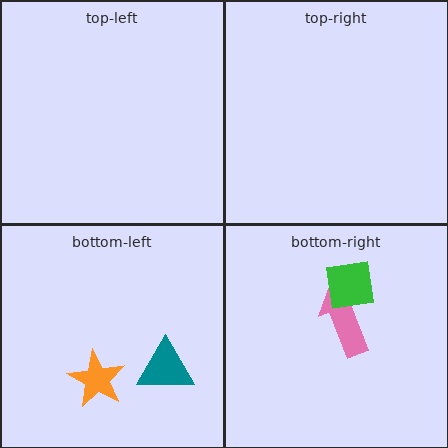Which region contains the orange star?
The bottom-left region.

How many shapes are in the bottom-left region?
2.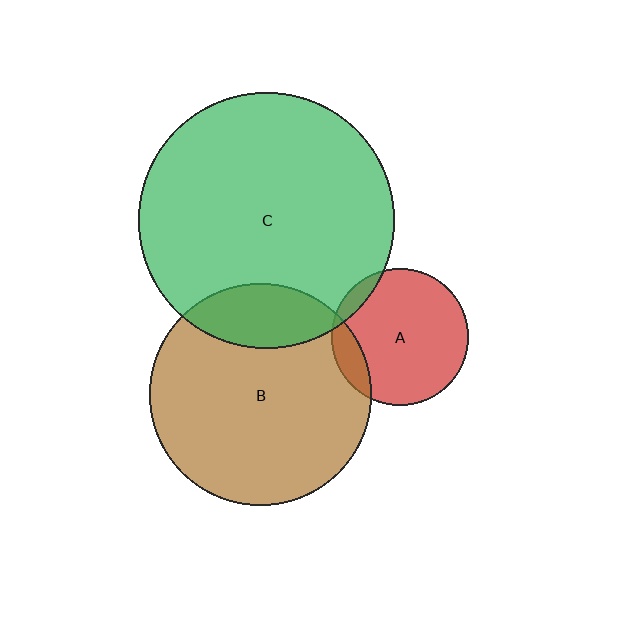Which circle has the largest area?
Circle C (green).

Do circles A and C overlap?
Yes.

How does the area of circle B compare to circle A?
Approximately 2.7 times.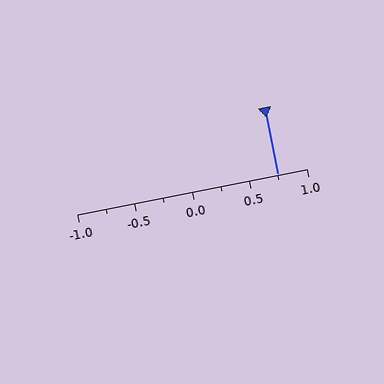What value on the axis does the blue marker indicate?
The marker indicates approximately 0.75.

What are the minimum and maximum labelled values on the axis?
The axis runs from -1.0 to 1.0.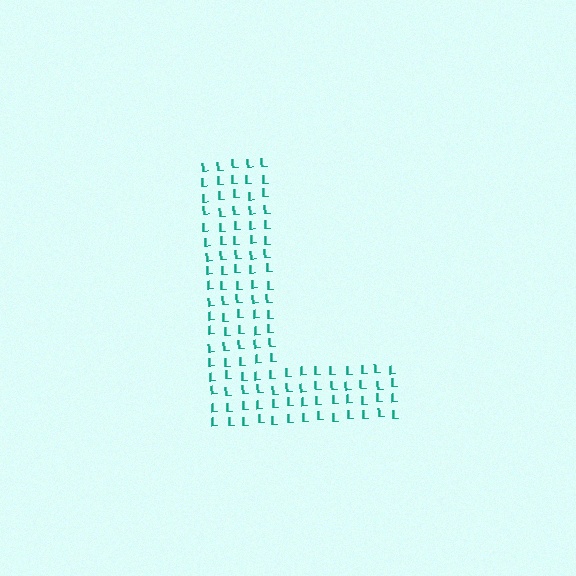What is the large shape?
The large shape is the letter L.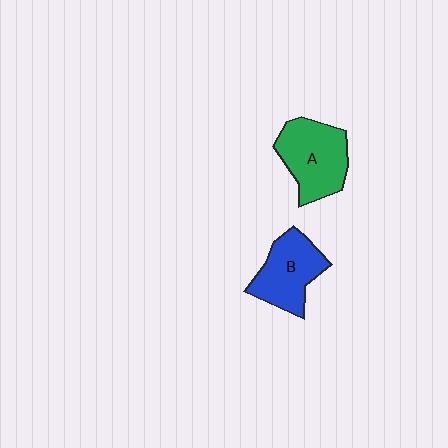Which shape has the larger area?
Shape A (green).